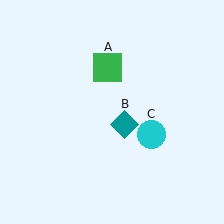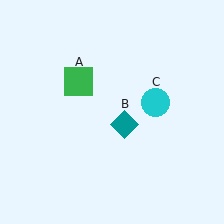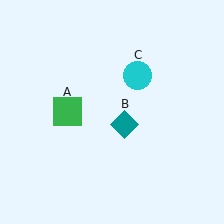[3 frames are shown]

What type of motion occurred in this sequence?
The green square (object A), cyan circle (object C) rotated counterclockwise around the center of the scene.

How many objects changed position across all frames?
2 objects changed position: green square (object A), cyan circle (object C).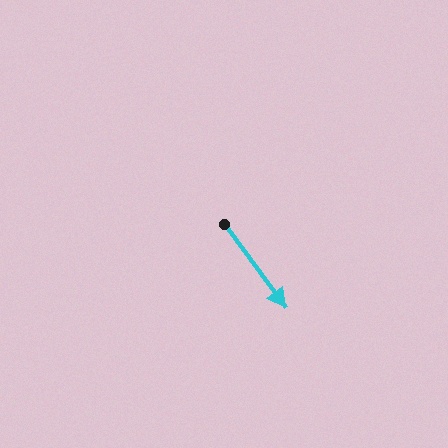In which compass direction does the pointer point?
Southeast.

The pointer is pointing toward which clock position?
Roughly 5 o'clock.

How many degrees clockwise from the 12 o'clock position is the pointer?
Approximately 144 degrees.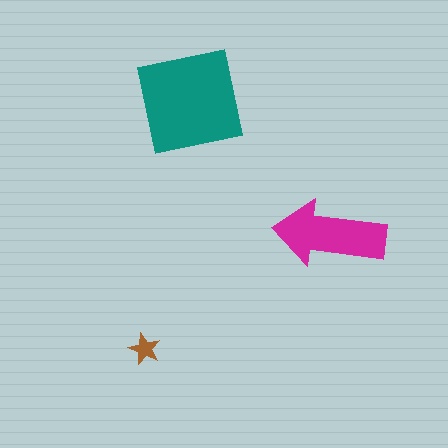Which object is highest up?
The teal square is topmost.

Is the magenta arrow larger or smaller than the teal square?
Smaller.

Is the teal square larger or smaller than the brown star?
Larger.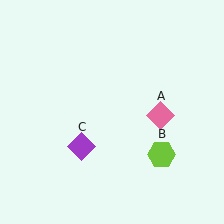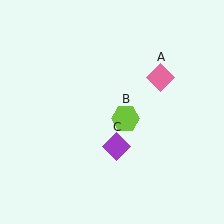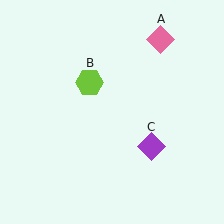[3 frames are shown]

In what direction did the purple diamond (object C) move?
The purple diamond (object C) moved right.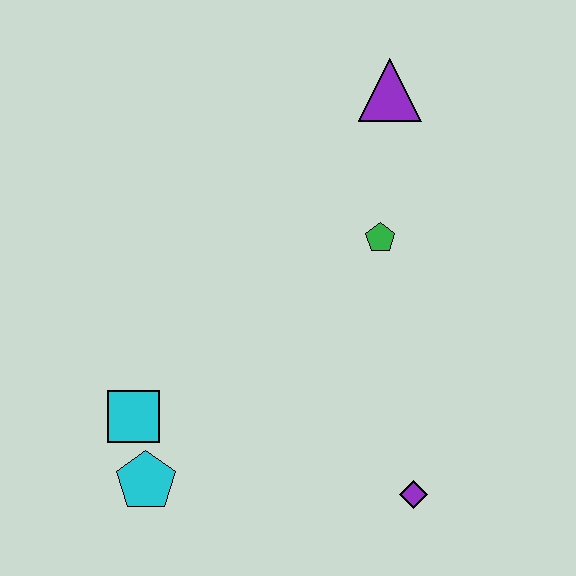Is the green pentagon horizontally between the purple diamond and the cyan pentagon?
Yes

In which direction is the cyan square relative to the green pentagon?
The cyan square is to the left of the green pentagon.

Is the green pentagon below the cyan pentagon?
No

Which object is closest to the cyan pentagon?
The cyan square is closest to the cyan pentagon.